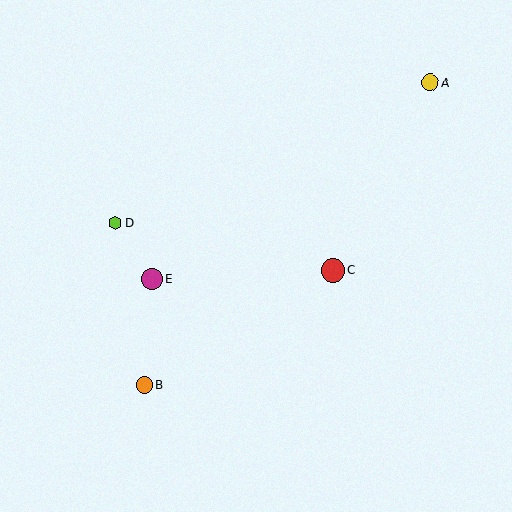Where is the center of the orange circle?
The center of the orange circle is at (144, 385).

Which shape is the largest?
The red circle (labeled C) is the largest.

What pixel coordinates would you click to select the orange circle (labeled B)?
Click at (144, 385) to select the orange circle B.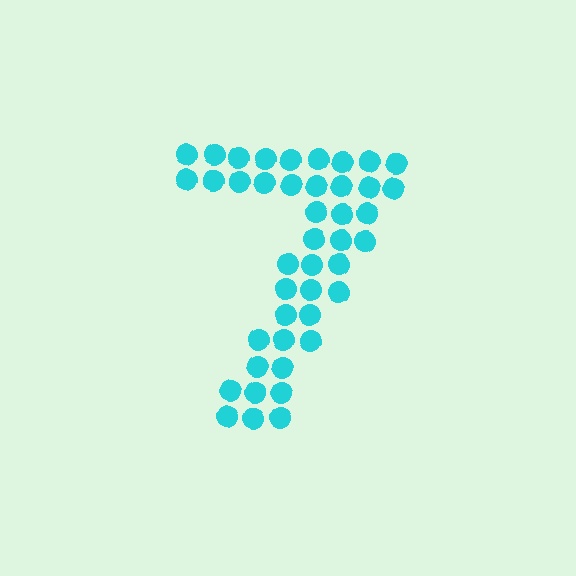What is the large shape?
The large shape is the digit 7.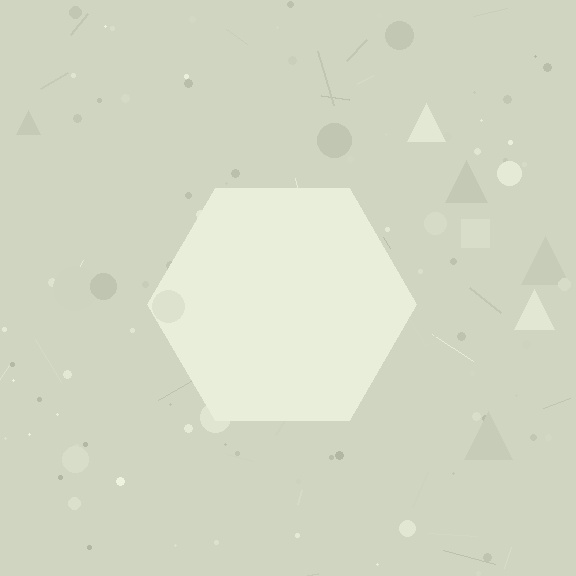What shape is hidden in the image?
A hexagon is hidden in the image.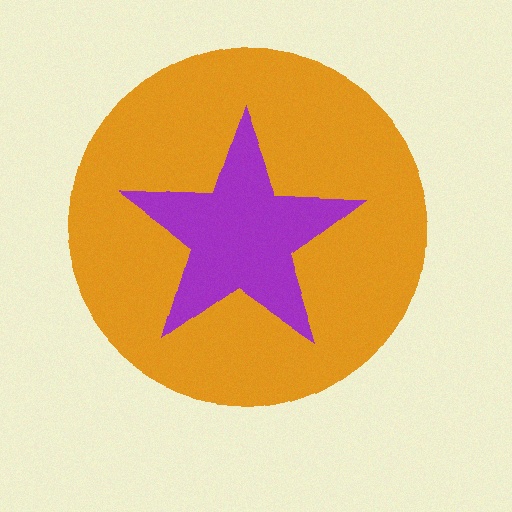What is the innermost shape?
The purple star.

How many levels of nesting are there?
2.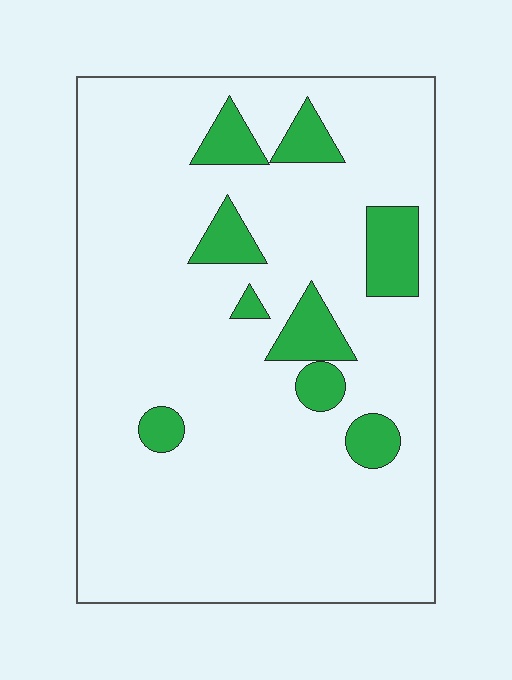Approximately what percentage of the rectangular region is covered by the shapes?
Approximately 15%.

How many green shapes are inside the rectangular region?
9.